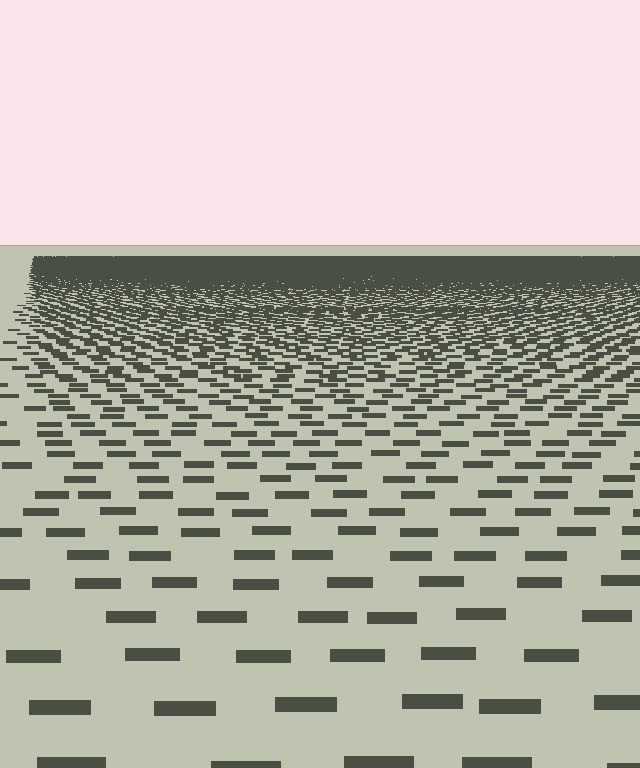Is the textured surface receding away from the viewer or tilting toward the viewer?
The surface is receding away from the viewer. Texture elements get smaller and denser toward the top.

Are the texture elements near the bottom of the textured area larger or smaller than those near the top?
Larger. Near the bottom, elements are closer to the viewer and appear at a bigger on-screen size.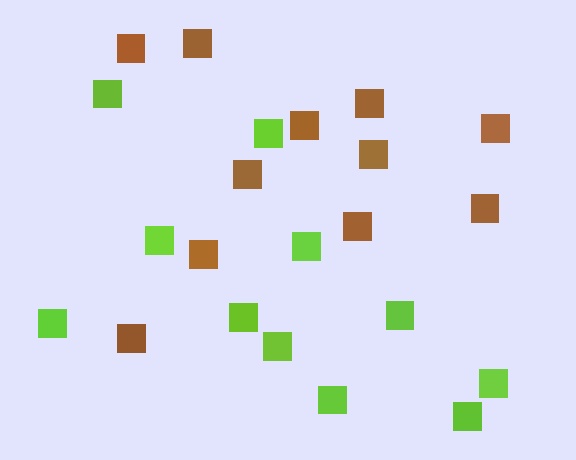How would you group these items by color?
There are 2 groups: one group of lime squares (11) and one group of brown squares (11).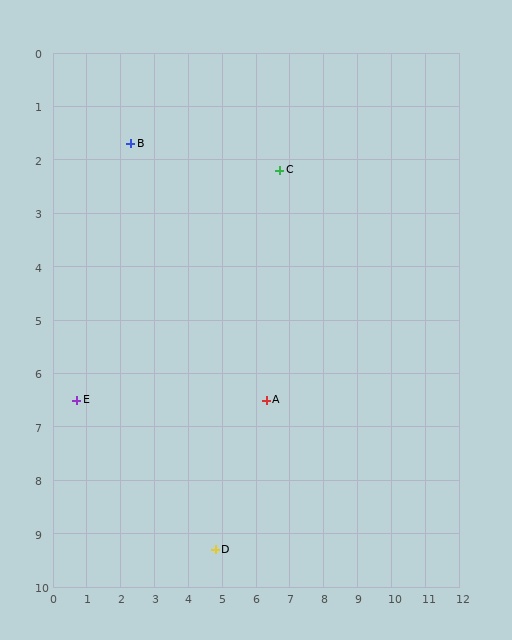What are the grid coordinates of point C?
Point C is at approximately (6.7, 2.2).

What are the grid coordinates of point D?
Point D is at approximately (4.8, 9.3).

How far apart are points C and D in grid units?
Points C and D are about 7.3 grid units apart.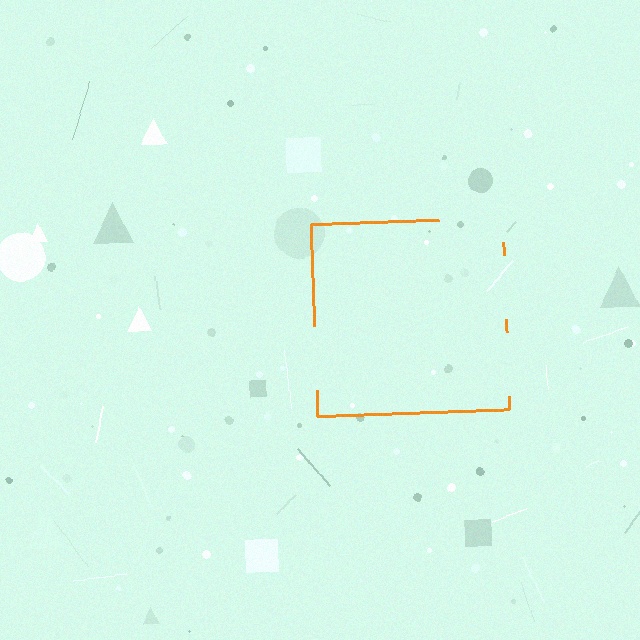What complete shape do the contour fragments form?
The contour fragments form a square.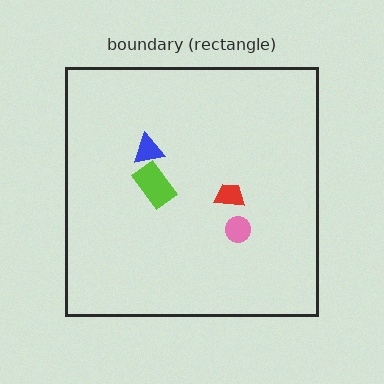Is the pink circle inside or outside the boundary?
Inside.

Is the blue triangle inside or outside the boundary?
Inside.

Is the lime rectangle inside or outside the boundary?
Inside.